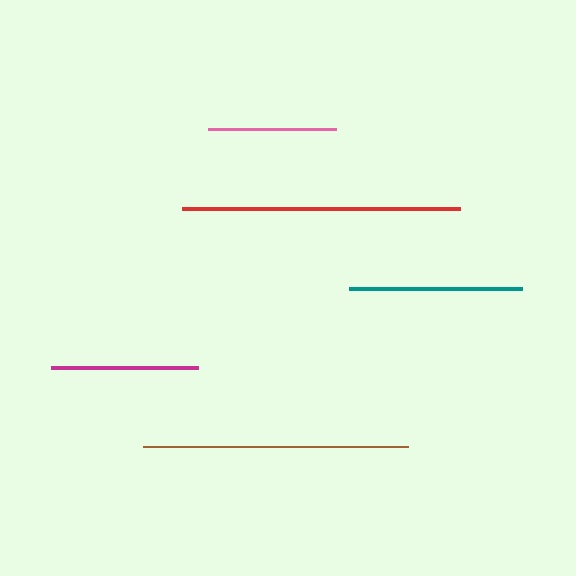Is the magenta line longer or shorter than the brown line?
The brown line is longer than the magenta line.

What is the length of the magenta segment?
The magenta segment is approximately 147 pixels long.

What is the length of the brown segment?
The brown segment is approximately 265 pixels long.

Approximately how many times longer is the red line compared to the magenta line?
The red line is approximately 1.9 times the length of the magenta line.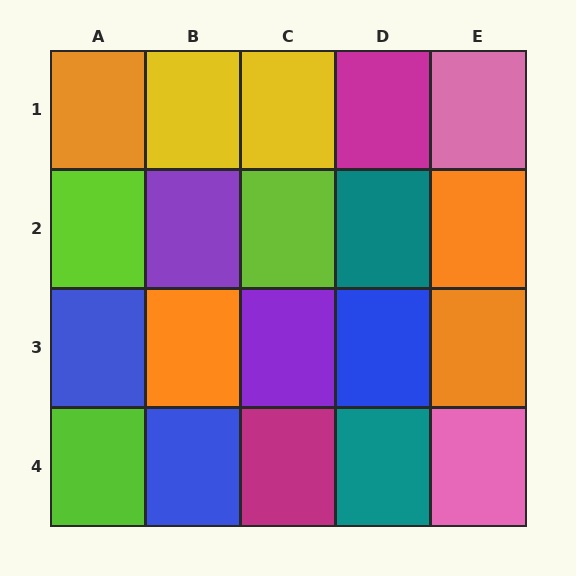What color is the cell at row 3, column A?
Blue.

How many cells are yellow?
2 cells are yellow.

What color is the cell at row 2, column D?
Teal.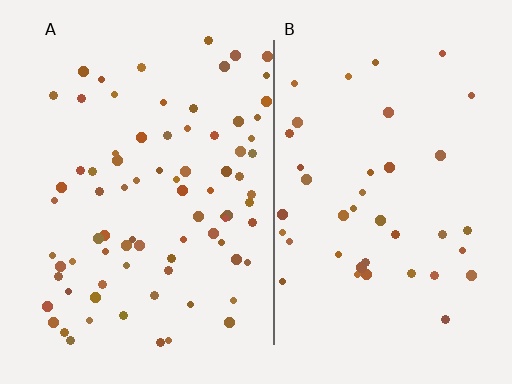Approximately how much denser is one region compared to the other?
Approximately 2.0× — region A over region B.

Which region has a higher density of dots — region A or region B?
A (the left).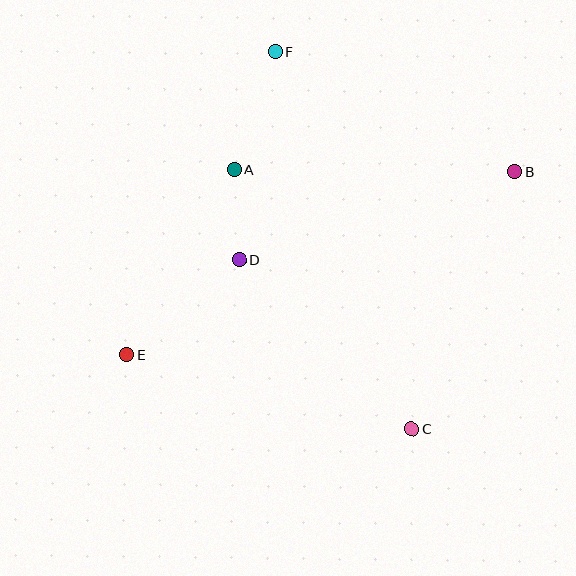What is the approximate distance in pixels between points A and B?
The distance between A and B is approximately 281 pixels.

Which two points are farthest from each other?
Points B and E are farthest from each other.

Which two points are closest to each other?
Points A and D are closest to each other.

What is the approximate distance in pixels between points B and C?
The distance between B and C is approximately 277 pixels.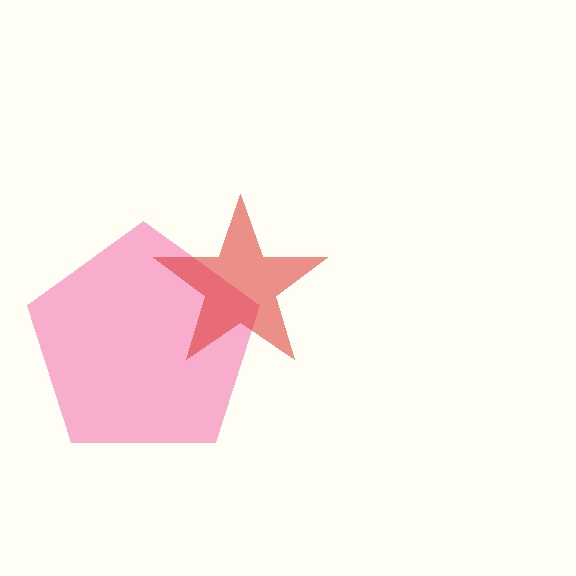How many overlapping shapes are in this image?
There are 2 overlapping shapes in the image.